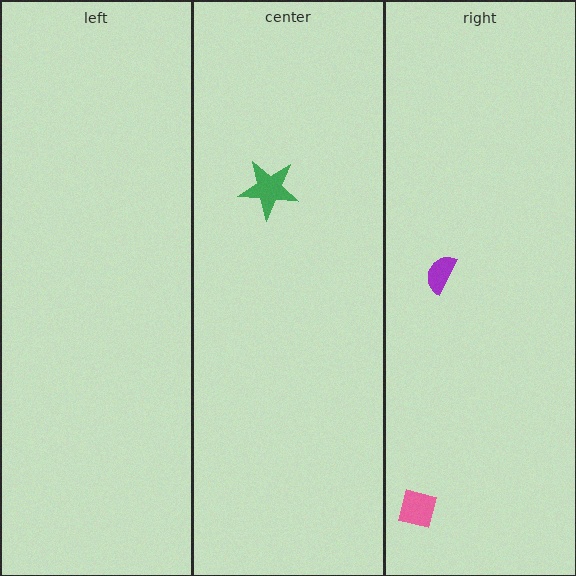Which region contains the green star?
The center region.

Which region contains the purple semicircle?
The right region.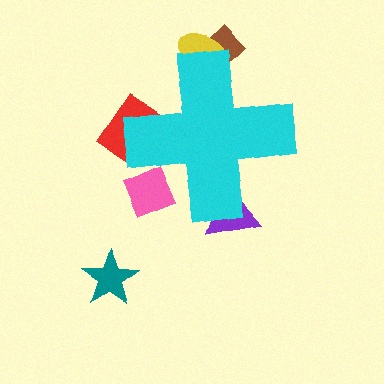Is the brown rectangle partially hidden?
Yes, the brown rectangle is partially hidden behind the cyan cross.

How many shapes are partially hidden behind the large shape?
5 shapes are partially hidden.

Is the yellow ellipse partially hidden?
Yes, the yellow ellipse is partially hidden behind the cyan cross.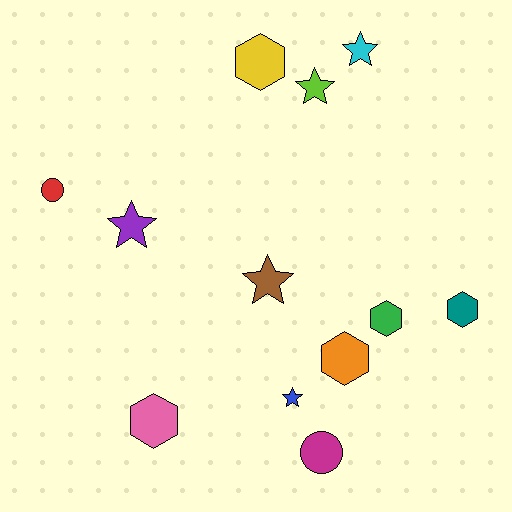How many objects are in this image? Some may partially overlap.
There are 12 objects.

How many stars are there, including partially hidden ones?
There are 5 stars.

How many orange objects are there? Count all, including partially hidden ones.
There is 1 orange object.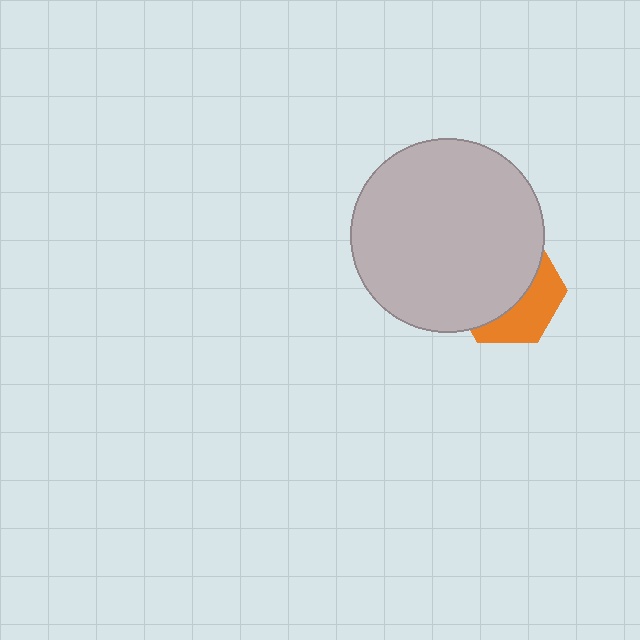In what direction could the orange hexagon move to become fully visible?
The orange hexagon could move toward the lower-right. That would shift it out from behind the light gray circle entirely.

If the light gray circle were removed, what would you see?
You would see the complete orange hexagon.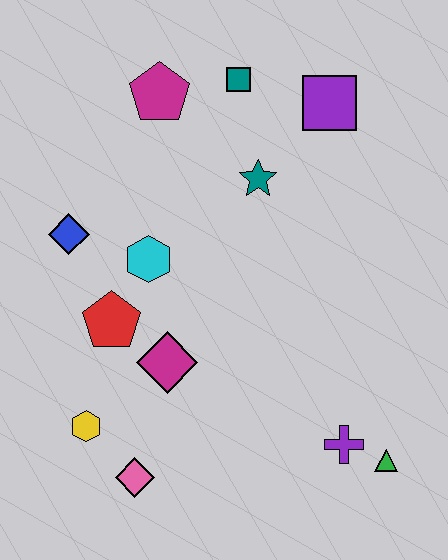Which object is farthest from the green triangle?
The magenta pentagon is farthest from the green triangle.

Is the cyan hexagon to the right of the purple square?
No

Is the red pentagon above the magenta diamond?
Yes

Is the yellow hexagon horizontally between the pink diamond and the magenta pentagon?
No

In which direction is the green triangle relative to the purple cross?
The green triangle is to the right of the purple cross.